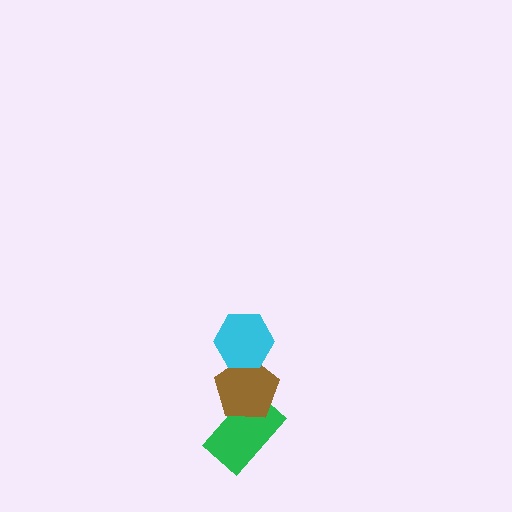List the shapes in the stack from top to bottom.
From top to bottom: the cyan hexagon, the brown pentagon, the green rectangle.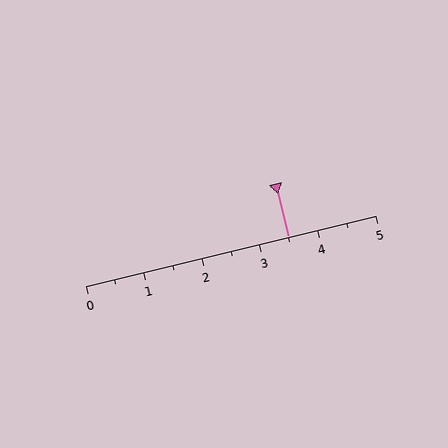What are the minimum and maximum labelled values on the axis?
The axis runs from 0 to 5.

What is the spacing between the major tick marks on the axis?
The major ticks are spaced 1 apart.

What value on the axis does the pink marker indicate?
The marker indicates approximately 3.5.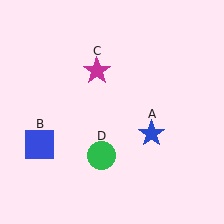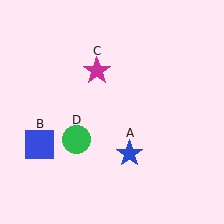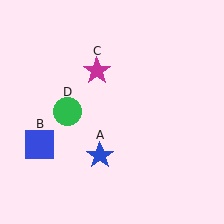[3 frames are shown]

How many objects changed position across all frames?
2 objects changed position: blue star (object A), green circle (object D).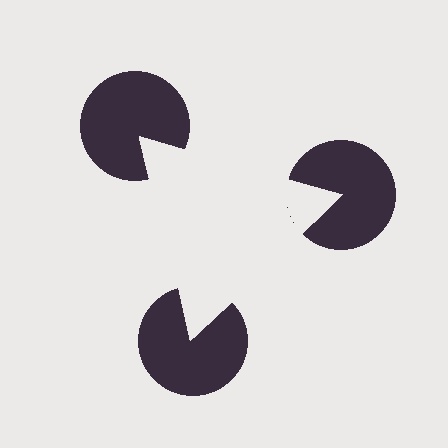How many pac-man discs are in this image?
There are 3 — one at each vertex of the illusory triangle.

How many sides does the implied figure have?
3 sides.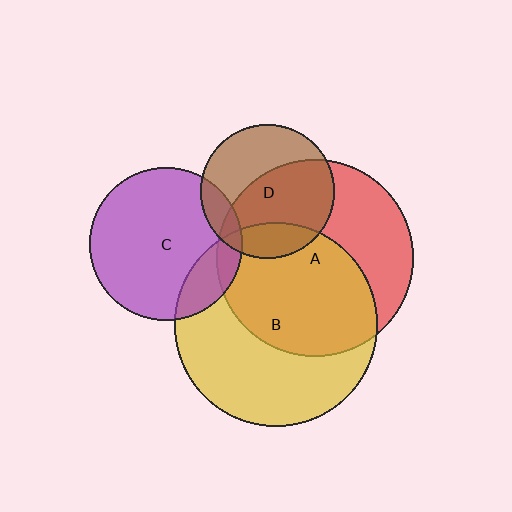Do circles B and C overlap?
Yes.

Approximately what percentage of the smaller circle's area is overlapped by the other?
Approximately 20%.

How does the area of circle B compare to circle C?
Approximately 1.8 times.